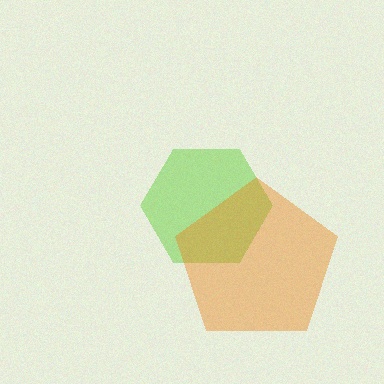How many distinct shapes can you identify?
There are 2 distinct shapes: a lime hexagon, an orange pentagon.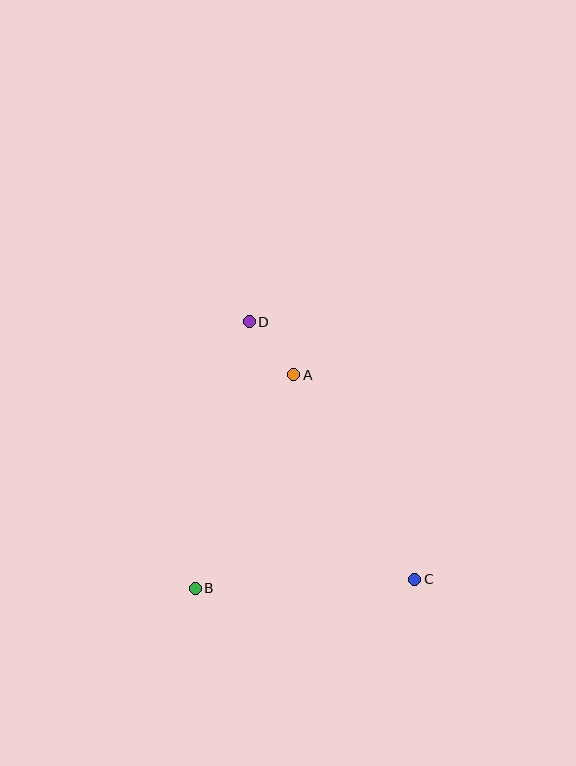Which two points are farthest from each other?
Points C and D are farthest from each other.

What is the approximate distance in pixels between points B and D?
The distance between B and D is approximately 272 pixels.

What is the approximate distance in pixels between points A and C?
The distance between A and C is approximately 237 pixels.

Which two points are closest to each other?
Points A and D are closest to each other.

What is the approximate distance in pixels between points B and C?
The distance between B and C is approximately 220 pixels.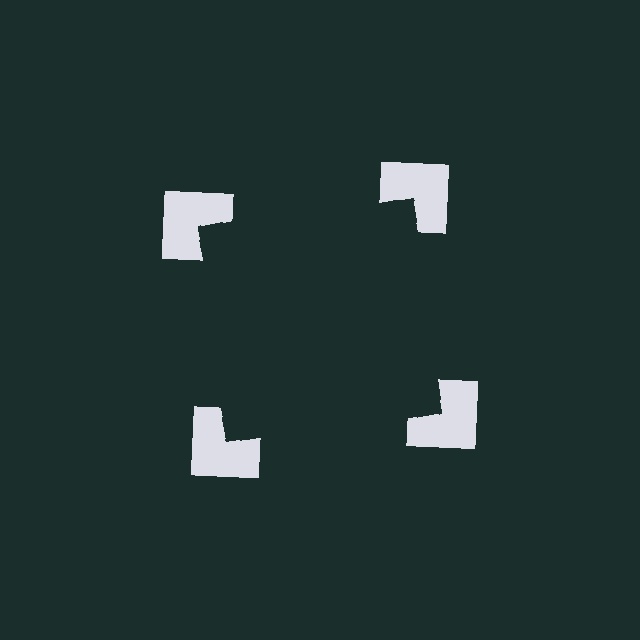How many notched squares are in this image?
There are 4 — one at each vertex of the illusory square.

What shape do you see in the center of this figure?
An illusory square — its edges are inferred from the aligned wedge cuts in the notched squares, not physically drawn.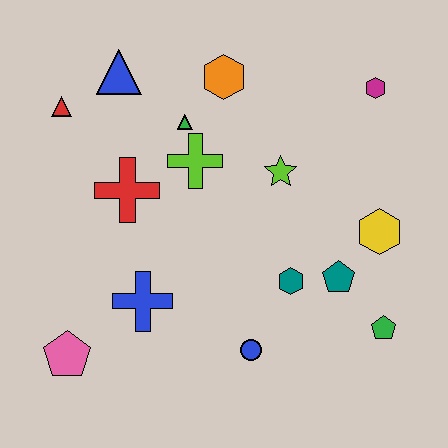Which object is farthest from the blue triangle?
The green pentagon is farthest from the blue triangle.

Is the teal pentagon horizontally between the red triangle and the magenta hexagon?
Yes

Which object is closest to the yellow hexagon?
The teal pentagon is closest to the yellow hexagon.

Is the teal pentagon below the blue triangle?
Yes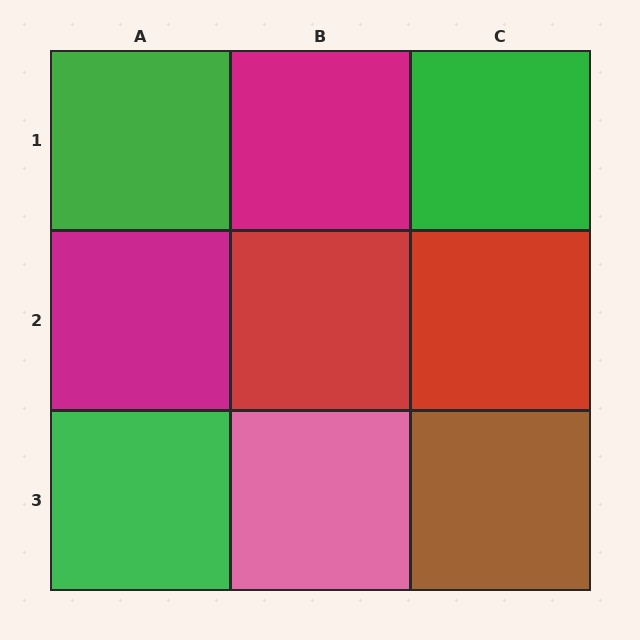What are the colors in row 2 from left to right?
Magenta, red, red.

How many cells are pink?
1 cell is pink.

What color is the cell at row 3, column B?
Pink.